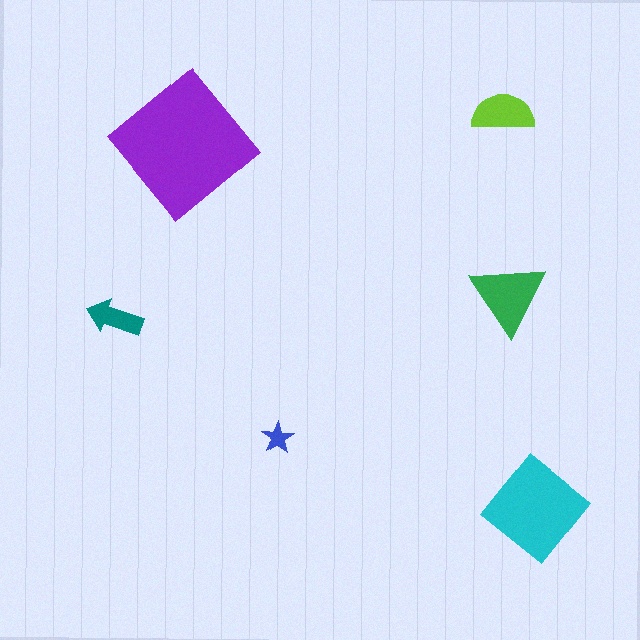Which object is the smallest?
The blue star.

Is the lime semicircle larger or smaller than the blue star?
Larger.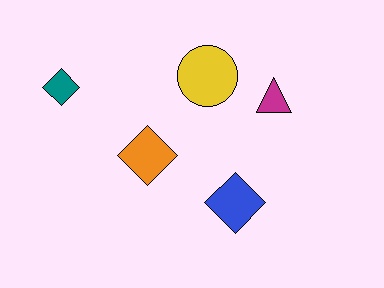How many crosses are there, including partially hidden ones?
There are no crosses.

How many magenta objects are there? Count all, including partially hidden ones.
There is 1 magenta object.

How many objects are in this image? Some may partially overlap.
There are 5 objects.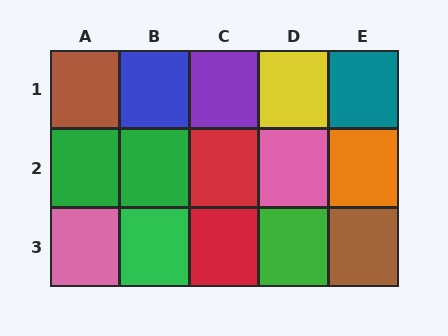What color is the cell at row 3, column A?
Pink.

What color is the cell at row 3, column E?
Brown.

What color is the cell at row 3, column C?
Red.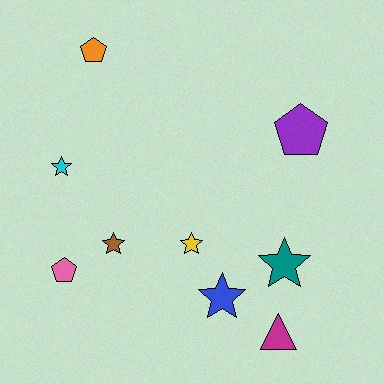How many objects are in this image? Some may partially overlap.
There are 9 objects.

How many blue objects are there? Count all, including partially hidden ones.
There is 1 blue object.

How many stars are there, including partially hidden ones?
There are 5 stars.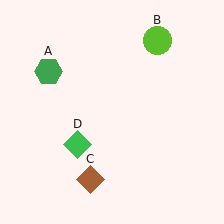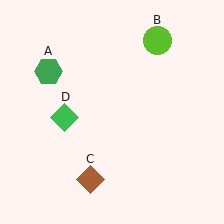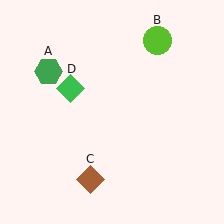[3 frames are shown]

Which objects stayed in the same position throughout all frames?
Green hexagon (object A) and lime circle (object B) and brown diamond (object C) remained stationary.